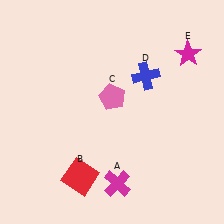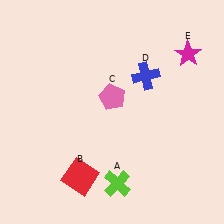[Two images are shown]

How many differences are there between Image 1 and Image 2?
There is 1 difference between the two images.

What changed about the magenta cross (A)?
In Image 1, A is magenta. In Image 2, it changed to lime.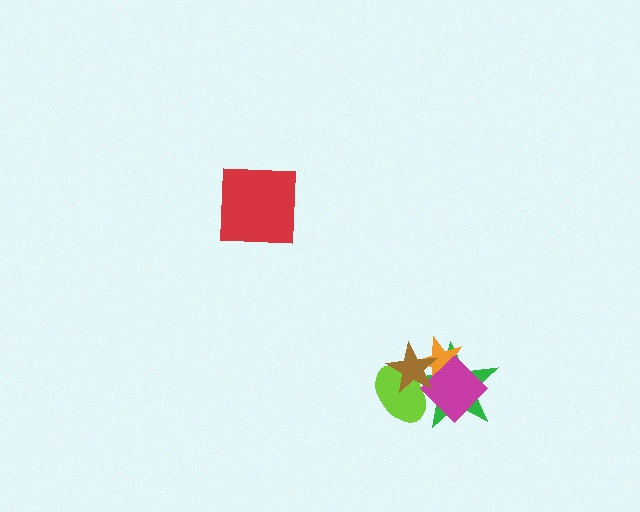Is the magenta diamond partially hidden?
Yes, it is partially covered by another shape.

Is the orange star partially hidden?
Yes, it is partially covered by another shape.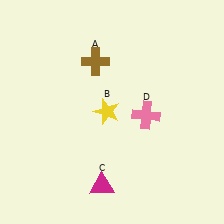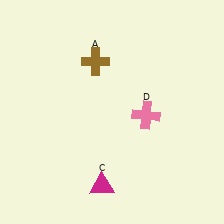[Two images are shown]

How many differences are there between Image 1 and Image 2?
There is 1 difference between the two images.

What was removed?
The yellow star (B) was removed in Image 2.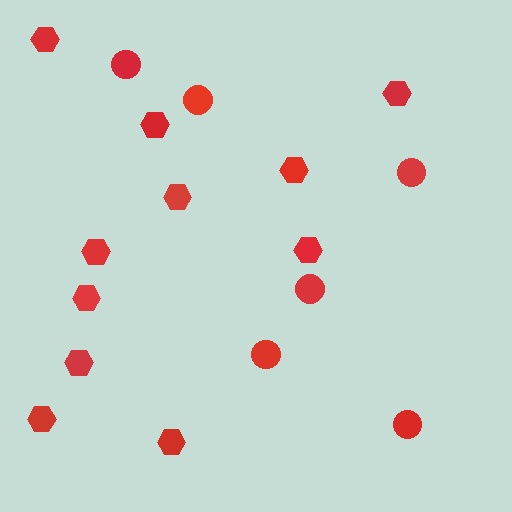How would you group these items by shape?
There are 2 groups: one group of hexagons (11) and one group of circles (6).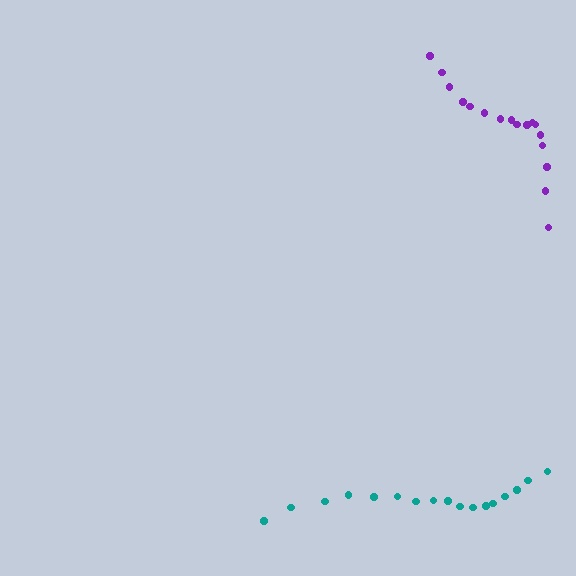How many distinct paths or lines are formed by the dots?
There are 2 distinct paths.